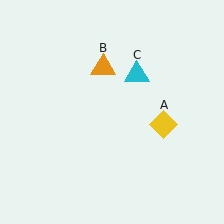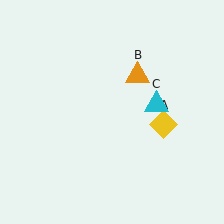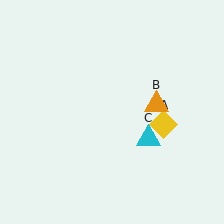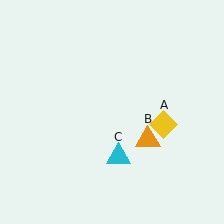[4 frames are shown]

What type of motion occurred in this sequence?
The orange triangle (object B), cyan triangle (object C) rotated clockwise around the center of the scene.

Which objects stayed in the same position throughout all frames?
Yellow diamond (object A) remained stationary.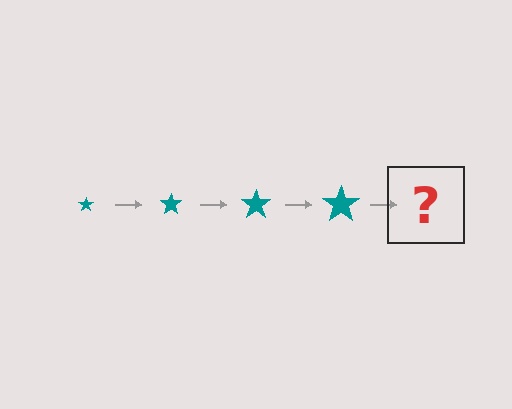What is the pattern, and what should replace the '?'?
The pattern is that the star gets progressively larger each step. The '?' should be a teal star, larger than the previous one.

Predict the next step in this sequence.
The next step is a teal star, larger than the previous one.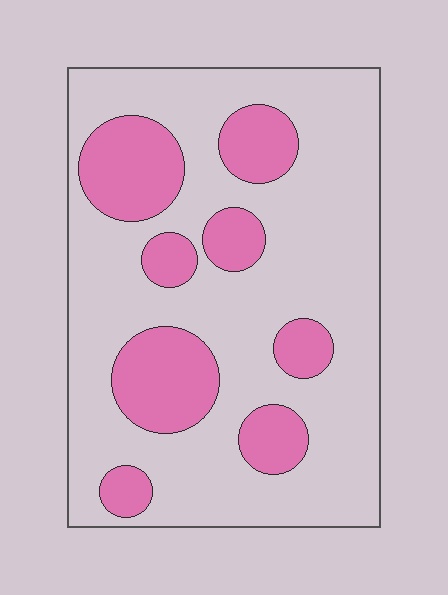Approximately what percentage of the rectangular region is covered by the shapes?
Approximately 25%.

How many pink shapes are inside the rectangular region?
8.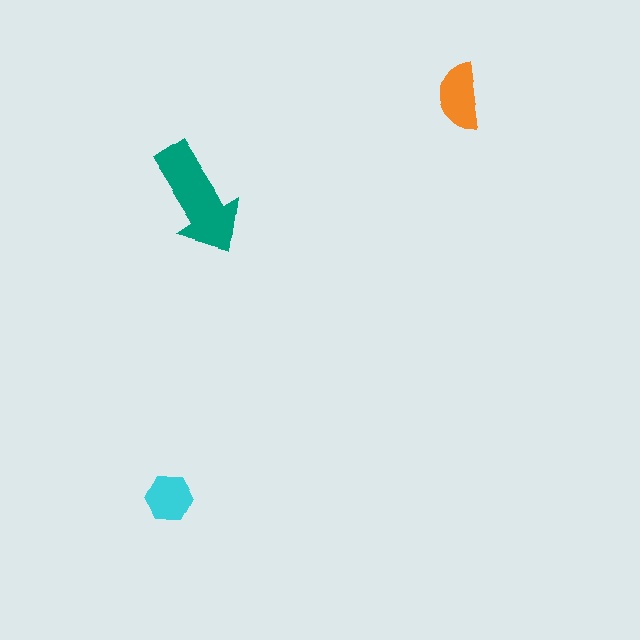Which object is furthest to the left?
The cyan hexagon is leftmost.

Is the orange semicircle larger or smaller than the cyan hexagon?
Larger.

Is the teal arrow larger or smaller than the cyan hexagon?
Larger.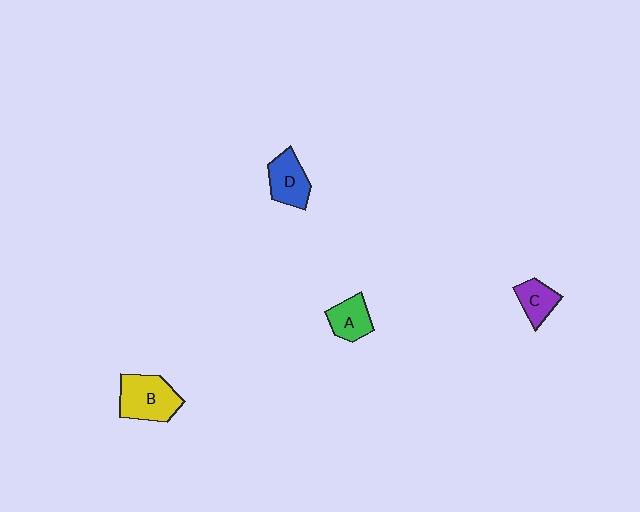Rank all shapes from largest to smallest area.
From largest to smallest: B (yellow), D (blue), A (green), C (purple).